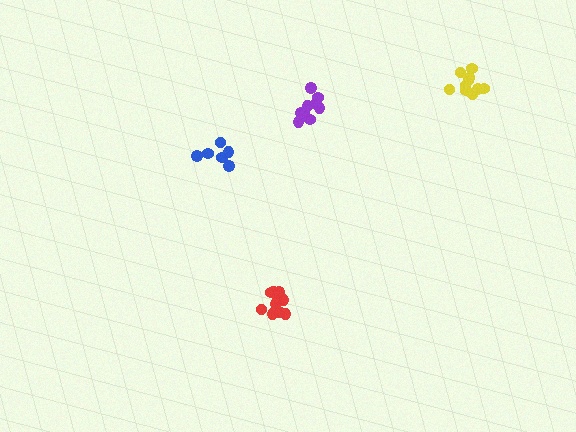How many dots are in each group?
Group 1: 10 dots, Group 2: 10 dots, Group 3: 6 dots, Group 4: 9 dots (35 total).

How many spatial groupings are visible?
There are 4 spatial groupings.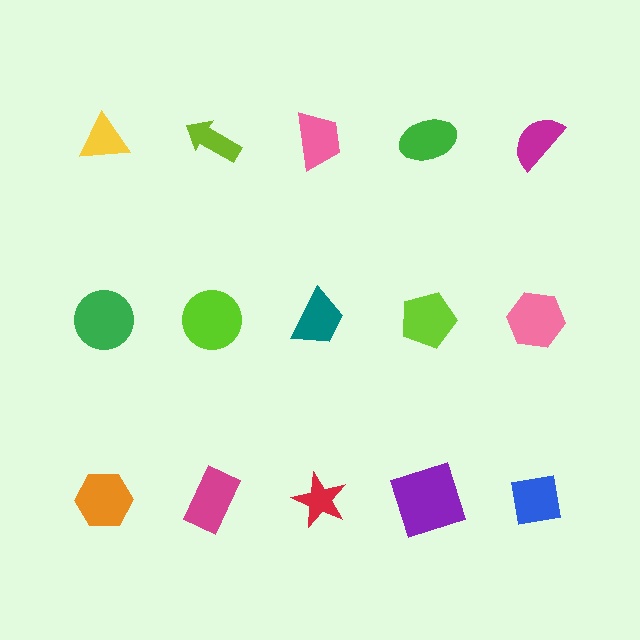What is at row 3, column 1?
An orange hexagon.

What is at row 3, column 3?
A red star.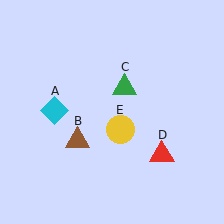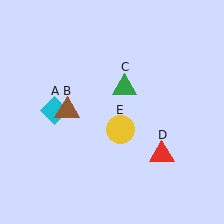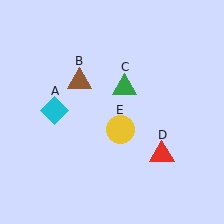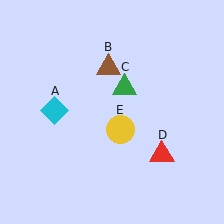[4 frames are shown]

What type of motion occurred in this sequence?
The brown triangle (object B) rotated clockwise around the center of the scene.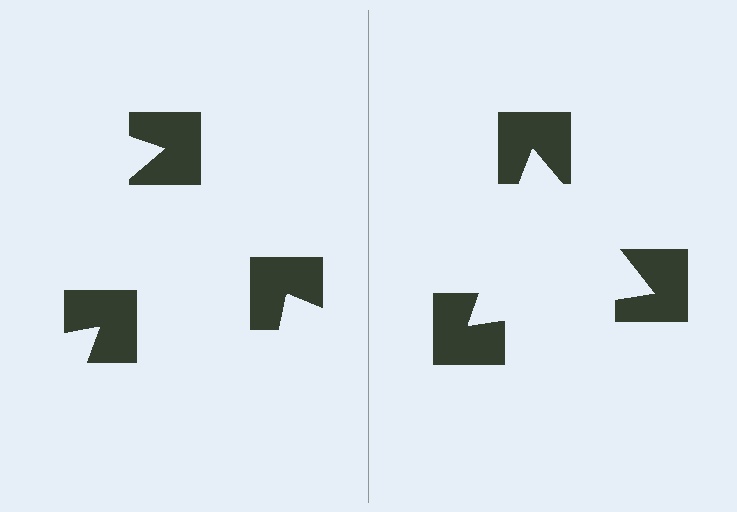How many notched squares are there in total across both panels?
6 — 3 on each side.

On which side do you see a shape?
An illusory triangle appears on the right side. On the left side the wedge cuts are rotated, so no coherent shape forms.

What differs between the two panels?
The notched squares are positioned identically on both sides; only the wedge orientations differ. On the right they align to a triangle; on the left they are misaligned.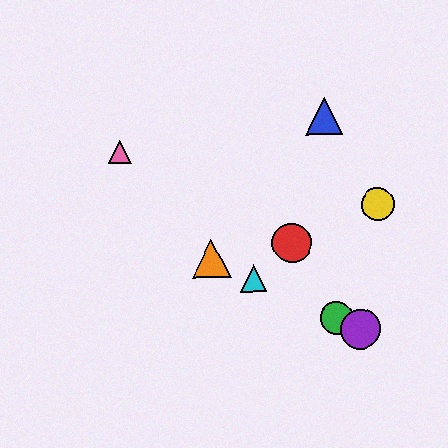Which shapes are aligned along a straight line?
The green circle, the purple circle, the orange triangle, the cyan triangle are aligned along a straight line.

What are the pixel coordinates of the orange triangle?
The orange triangle is at (212, 259).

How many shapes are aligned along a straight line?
4 shapes (the green circle, the purple circle, the orange triangle, the cyan triangle) are aligned along a straight line.